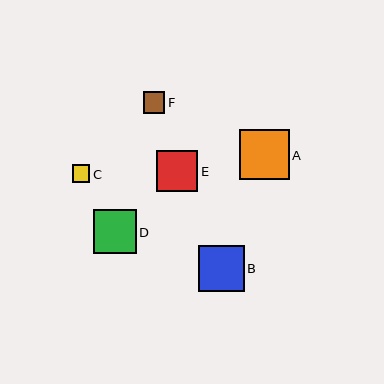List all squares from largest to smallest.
From largest to smallest: A, B, D, E, F, C.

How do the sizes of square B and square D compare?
Square B and square D are approximately the same size.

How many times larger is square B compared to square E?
Square B is approximately 1.1 times the size of square E.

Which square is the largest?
Square A is the largest with a size of approximately 50 pixels.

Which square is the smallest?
Square C is the smallest with a size of approximately 18 pixels.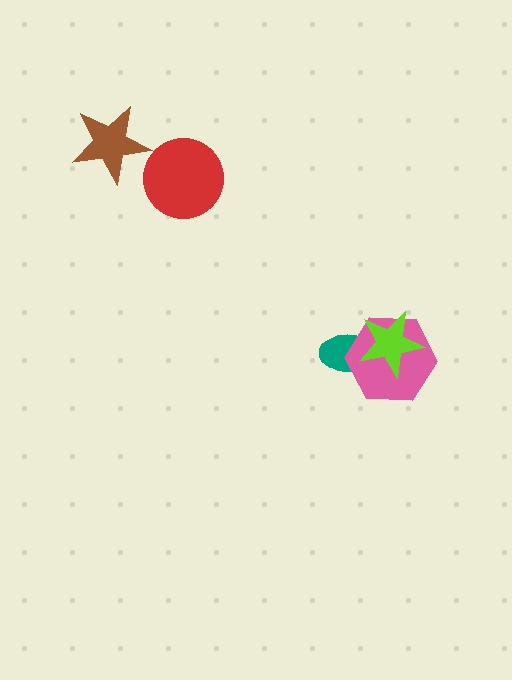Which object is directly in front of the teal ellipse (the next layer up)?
The pink hexagon is directly in front of the teal ellipse.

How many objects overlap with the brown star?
0 objects overlap with the brown star.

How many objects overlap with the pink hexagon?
2 objects overlap with the pink hexagon.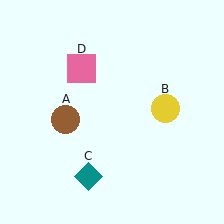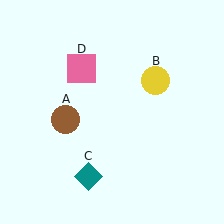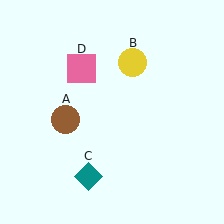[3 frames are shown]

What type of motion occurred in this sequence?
The yellow circle (object B) rotated counterclockwise around the center of the scene.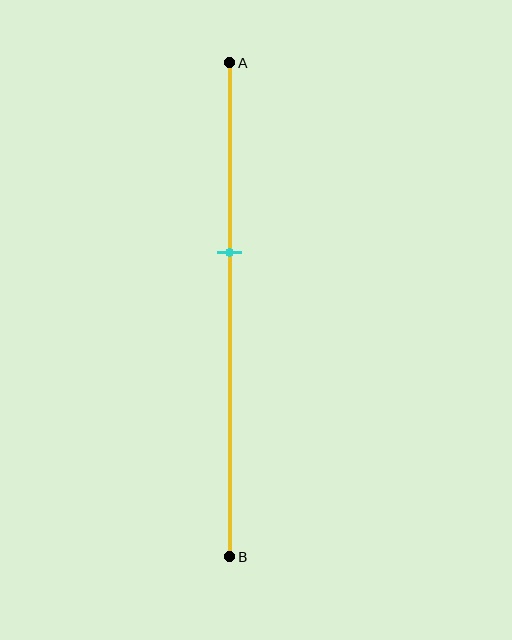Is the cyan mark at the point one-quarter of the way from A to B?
No, the mark is at about 40% from A, not at the 25% one-quarter point.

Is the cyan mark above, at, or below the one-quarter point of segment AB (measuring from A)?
The cyan mark is below the one-quarter point of segment AB.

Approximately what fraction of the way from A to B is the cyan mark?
The cyan mark is approximately 40% of the way from A to B.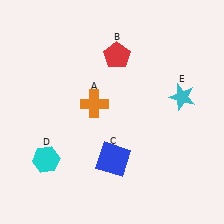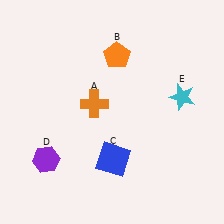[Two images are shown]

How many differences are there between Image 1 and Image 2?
There are 2 differences between the two images.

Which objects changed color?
B changed from red to orange. D changed from cyan to purple.